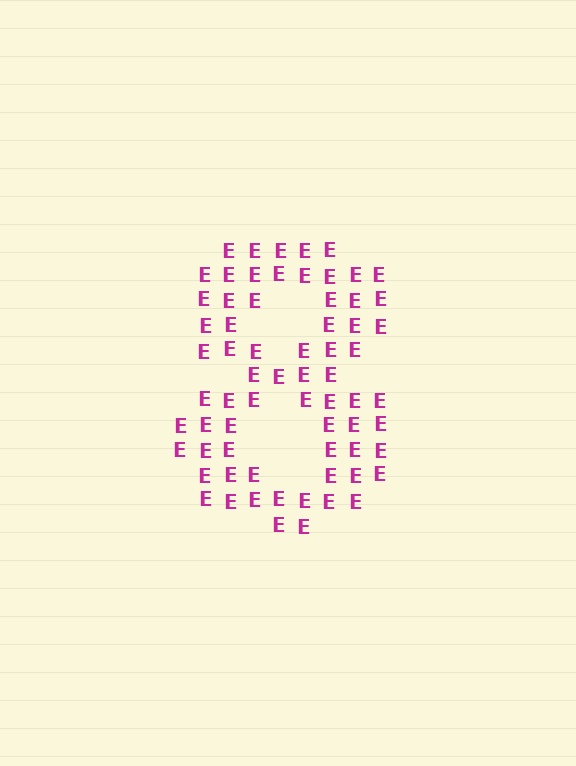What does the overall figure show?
The overall figure shows the digit 8.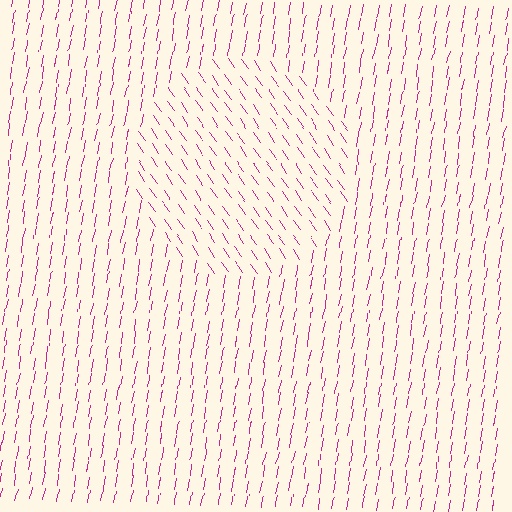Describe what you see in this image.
The image is filled with small magenta line segments. A circle region in the image has lines oriented differently from the surrounding lines, creating a visible texture boundary.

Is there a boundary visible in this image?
Yes, there is a texture boundary formed by a change in line orientation.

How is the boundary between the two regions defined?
The boundary is defined purely by a change in line orientation (approximately 45 degrees difference). All lines are the same color and thickness.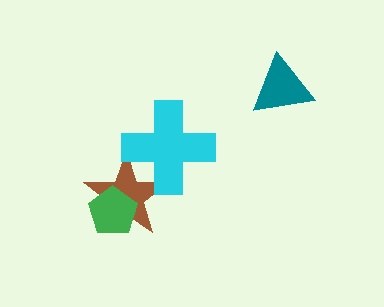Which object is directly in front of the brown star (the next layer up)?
The green pentagon is directly in front of the brown star.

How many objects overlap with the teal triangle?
0 objects overlap with the teal triangle.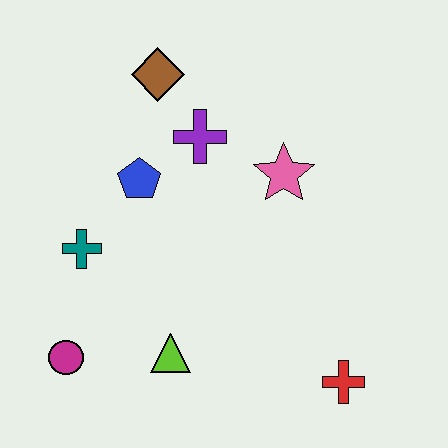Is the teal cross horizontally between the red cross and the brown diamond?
No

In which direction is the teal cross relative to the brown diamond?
The teal cross is below the brown diamond.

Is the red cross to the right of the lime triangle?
Yes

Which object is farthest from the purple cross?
The red cross is farthest from the purple cross.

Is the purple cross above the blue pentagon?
Yes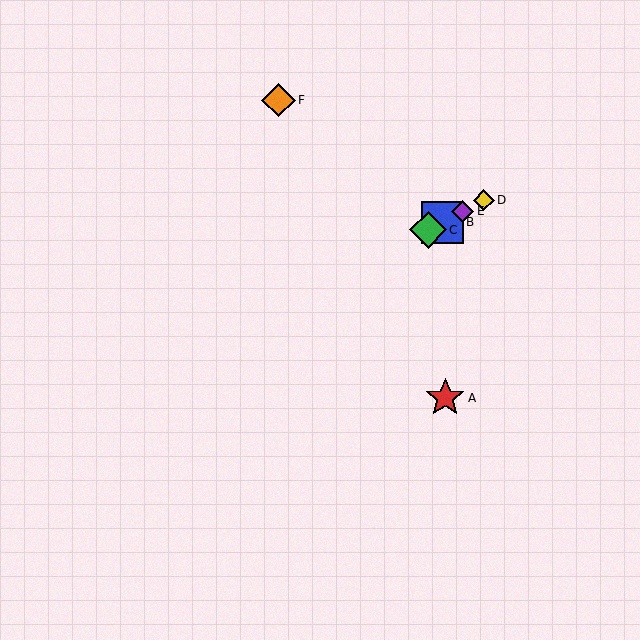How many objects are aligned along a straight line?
4 objects (B, C, D, E) are aligned along a straight line.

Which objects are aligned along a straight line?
Objects B, C, D, E are aligned along a straight line.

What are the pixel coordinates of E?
Object E is at (463, 211).